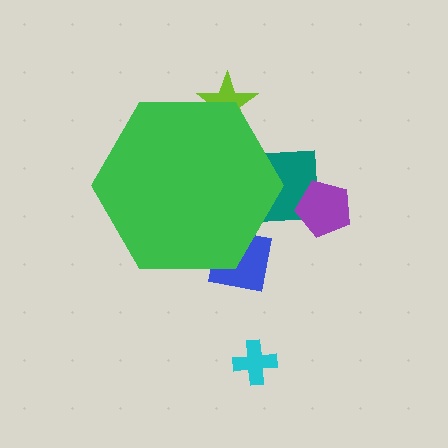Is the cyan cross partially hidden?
No, the cyan cross is fully visible.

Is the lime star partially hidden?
Yes, the lime star is partially hidden behind the green hexagon.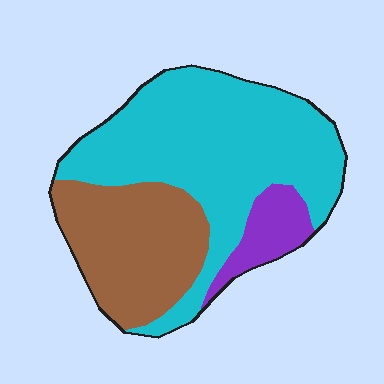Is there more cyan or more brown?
Cyan.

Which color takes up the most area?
Cyan, at roughly 60%.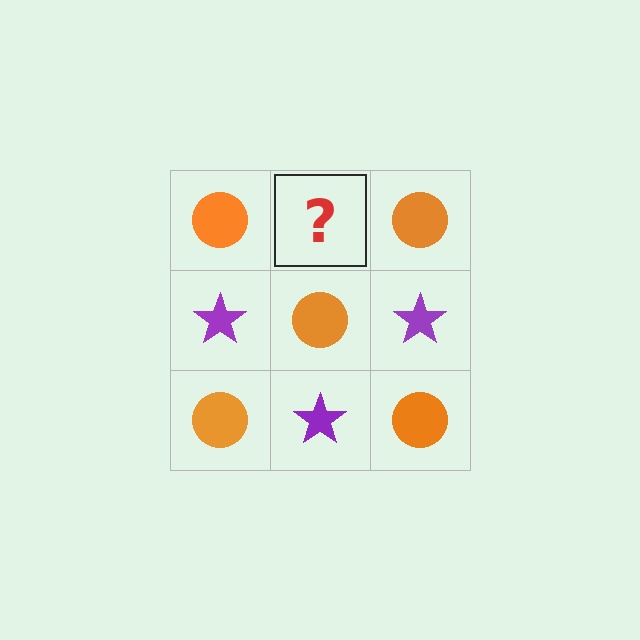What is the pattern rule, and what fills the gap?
The rule is that it alternates orange circle and purple star in a checkerboard pattern. The gap should be filled with a purple star.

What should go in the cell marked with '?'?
The missing cell should contain a purple star.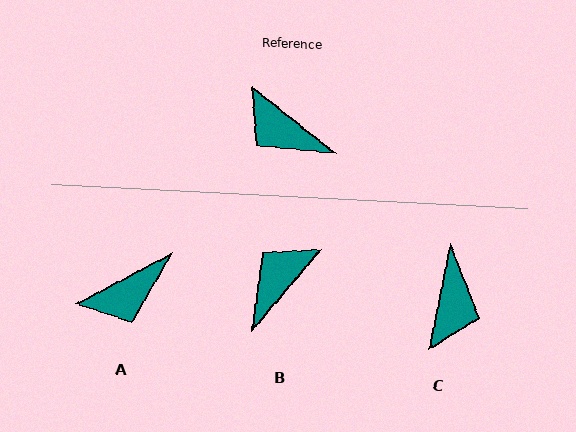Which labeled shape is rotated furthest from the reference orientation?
C, about 117 degrees away.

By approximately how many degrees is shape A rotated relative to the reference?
Approximately 66 degrees counter-clockwise.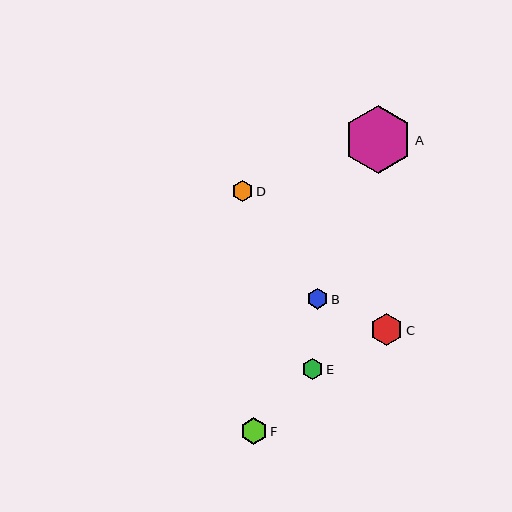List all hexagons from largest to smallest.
From largest to smallest: A, C, F, D, E, B.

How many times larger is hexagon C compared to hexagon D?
Hexagon C is approximately 1.5 times the size of hexagon D.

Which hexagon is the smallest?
Hexagon B is the smallest with a size of approximately 21 pixels.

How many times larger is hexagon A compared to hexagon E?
Hexagon A is approximately 3.2 times the size of hexagon E.